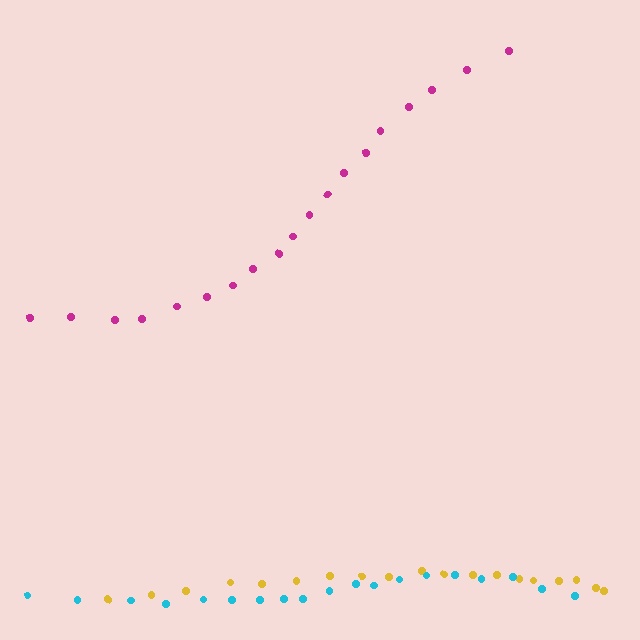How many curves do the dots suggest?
There are 3 distinct paths.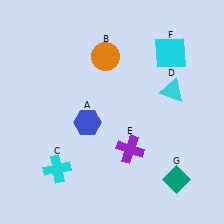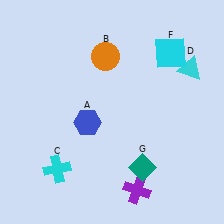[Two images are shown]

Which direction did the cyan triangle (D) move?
The cyan triangle (D) moved up.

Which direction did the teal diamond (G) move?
The teal diamond (G) moved left.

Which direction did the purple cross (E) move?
The purple cross (E) moved down.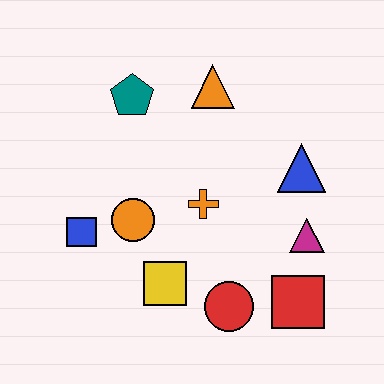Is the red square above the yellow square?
No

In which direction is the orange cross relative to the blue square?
The orange cross is to the right of the blue square.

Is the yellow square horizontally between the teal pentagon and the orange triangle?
Yes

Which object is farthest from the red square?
The teal pentagon is farthest from the red square.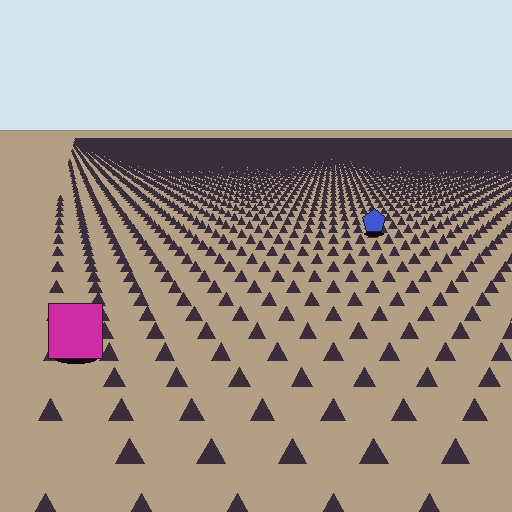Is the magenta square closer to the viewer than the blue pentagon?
Yes. The magenta square is closer — you can tell from the texture gradient: the ground texture is coarser near it.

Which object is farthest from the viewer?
The blue pentagon is farthest from the viewer. It appears smaller and the ground texture around it is denser.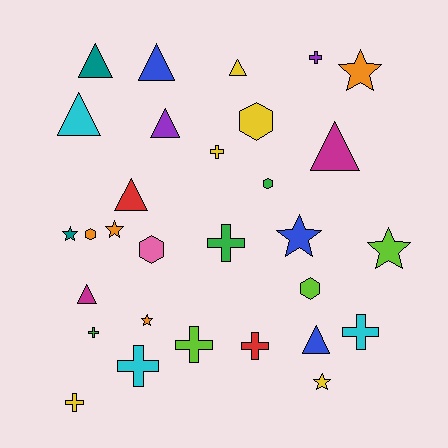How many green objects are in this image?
There are 3 green objects.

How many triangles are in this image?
There are 9 triangles.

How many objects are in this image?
There are 30 objects.